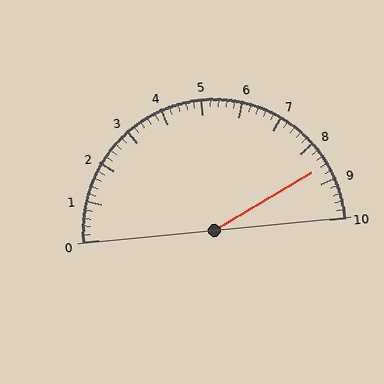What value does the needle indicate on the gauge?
The needle indicates approximately 8.6.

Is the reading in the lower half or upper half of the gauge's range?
The reading is in the upper half of the range (0 to 10).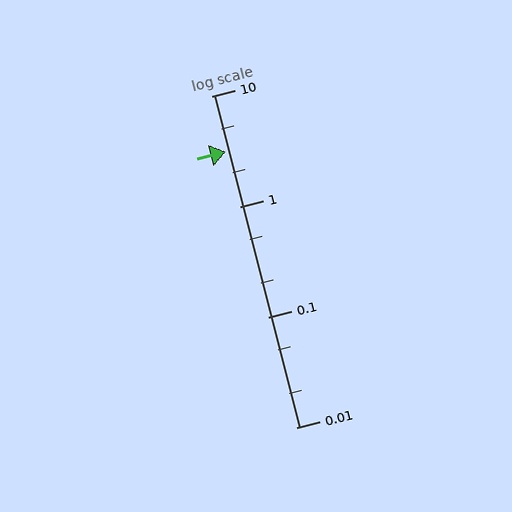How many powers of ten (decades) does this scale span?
The scale spans 3 decades, from 0.01 to 10.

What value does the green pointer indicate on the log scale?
The pointer indicates approximately 3.1.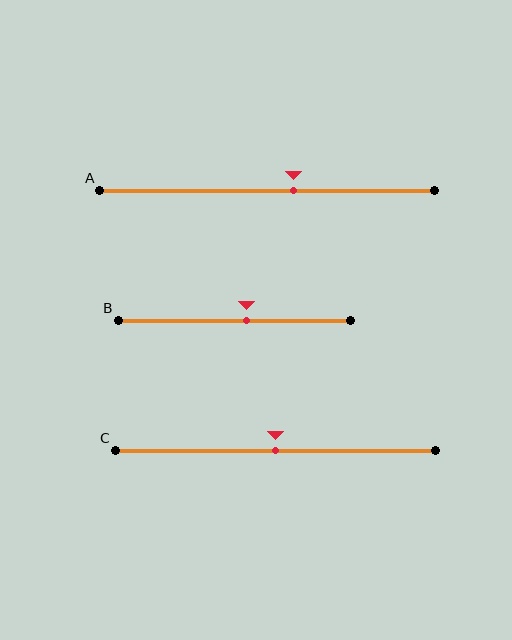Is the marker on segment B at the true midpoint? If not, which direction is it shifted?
No, the marker on segment B is shifted to the right by about 5% of the segment length.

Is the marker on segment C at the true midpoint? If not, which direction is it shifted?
Yes, the marker on segment C is at the true midpoint.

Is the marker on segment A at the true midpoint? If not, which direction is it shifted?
No, the marker on segment A is shifted to the right by about 8% of the segment length.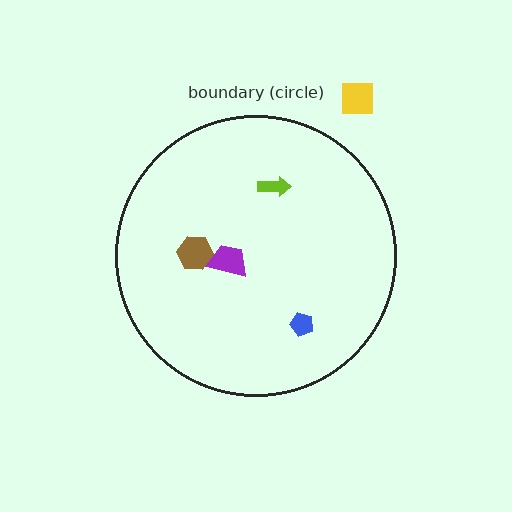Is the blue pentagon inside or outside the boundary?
Inside.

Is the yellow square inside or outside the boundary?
Outside.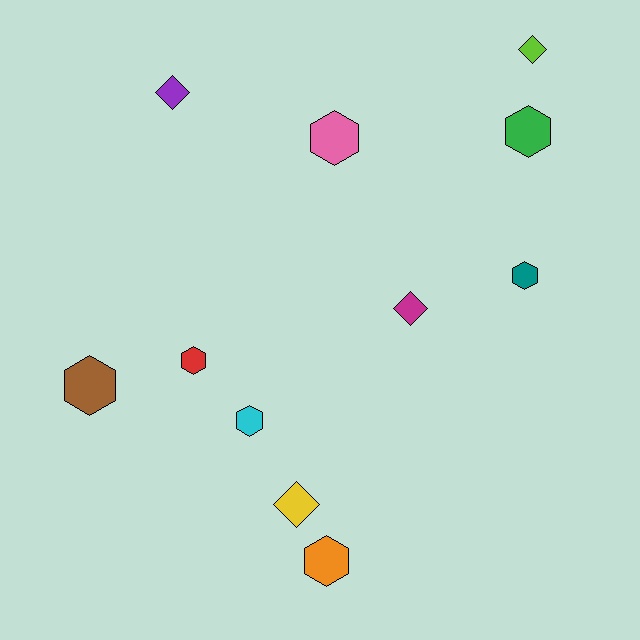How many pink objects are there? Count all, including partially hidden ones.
There is 1 pink object.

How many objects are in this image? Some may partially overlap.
There are 11 objects.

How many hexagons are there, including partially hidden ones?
There are 7 hexagons.